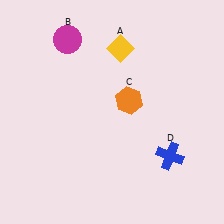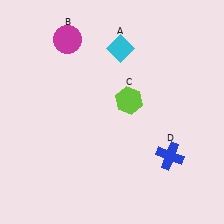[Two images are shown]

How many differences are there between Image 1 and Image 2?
There are 2 differences between the two images.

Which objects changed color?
A changed from yellow to cyan. C changed from orange to lime.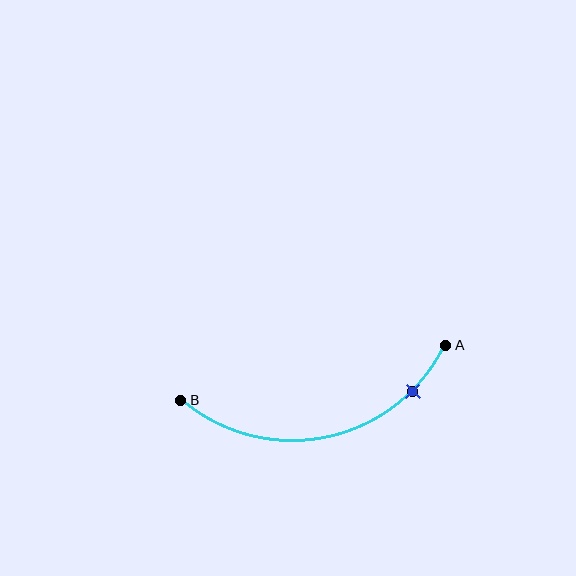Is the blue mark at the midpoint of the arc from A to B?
No. The blue mark lies on the arc but is closer to endpoint A. The arc midpoint would be at the point on the curve equidistant along the arc from both A and B.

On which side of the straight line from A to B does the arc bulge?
The arc bulges below the straight line connecting A and B.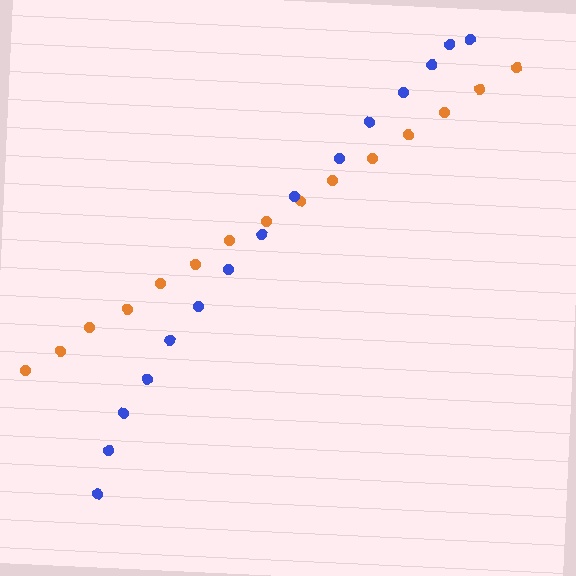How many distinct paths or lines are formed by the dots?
There are 2 distinct paths.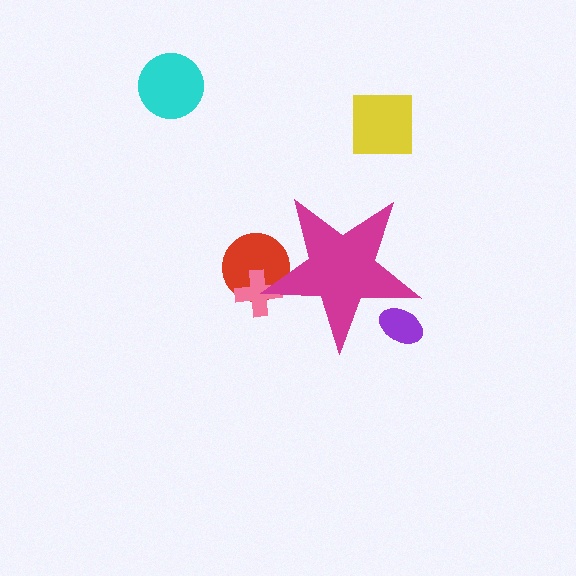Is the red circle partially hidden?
Yes, the red circle is partially hidden behind the magenta star.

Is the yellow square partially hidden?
No, the yellow square is fully visible.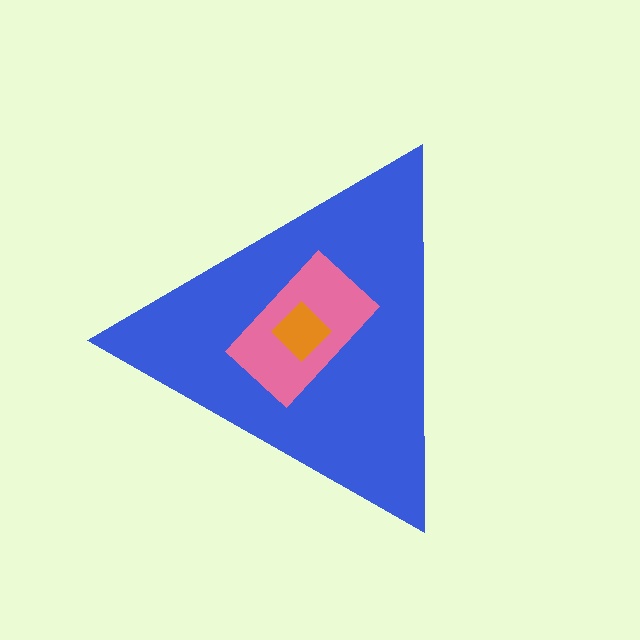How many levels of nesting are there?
3.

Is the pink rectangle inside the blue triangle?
Yes.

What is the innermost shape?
The orange diamond.